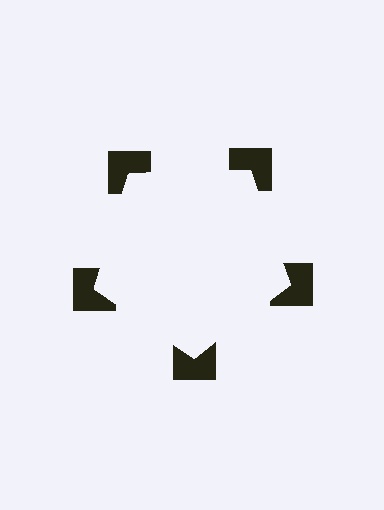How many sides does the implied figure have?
5 sides.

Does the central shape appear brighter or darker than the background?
It typically appears slightly brighter than the background, even though no actual brightness change is drawn.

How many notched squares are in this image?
There are 5 — one at each vertex of the illusory pentagon.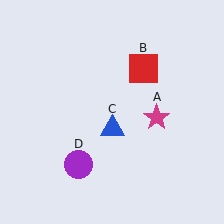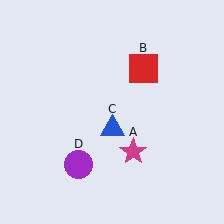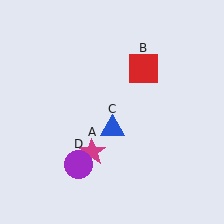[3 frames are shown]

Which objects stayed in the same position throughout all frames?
Red square (object B) and blue triangle (object C) and purple circle (object D) remained stationary.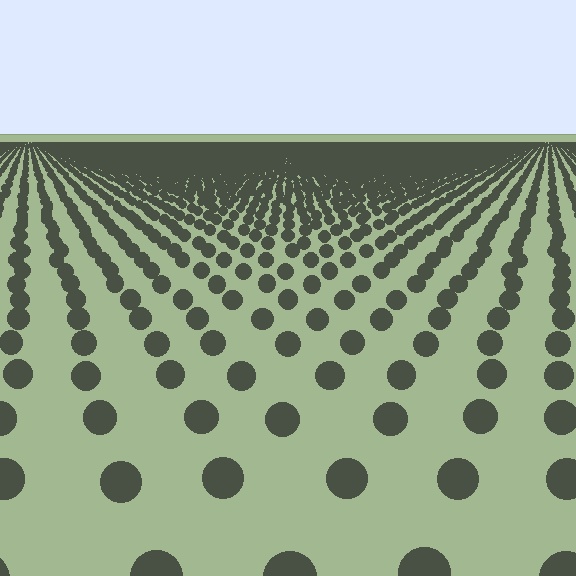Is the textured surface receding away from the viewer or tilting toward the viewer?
The surface is receding away from the viewer. Texture elements get smaller and denser toward the top.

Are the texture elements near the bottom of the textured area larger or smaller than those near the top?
Larger. Near the bottom, elements are closer to the viewer and appear at a bigger on-screen size.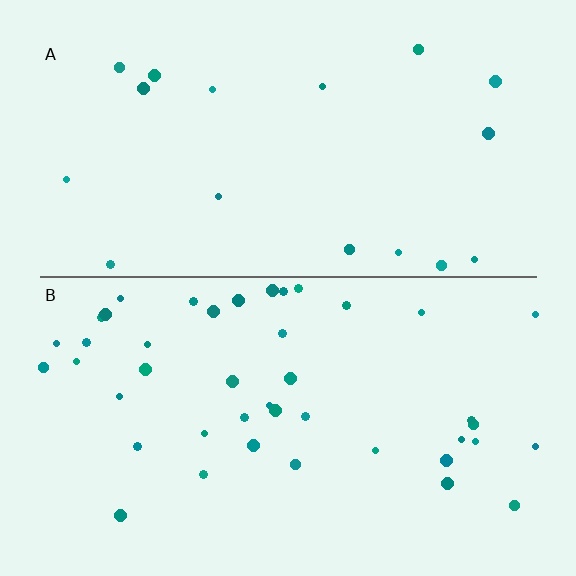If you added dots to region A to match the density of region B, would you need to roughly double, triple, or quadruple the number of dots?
Approximately double.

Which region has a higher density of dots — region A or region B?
B (the bottom).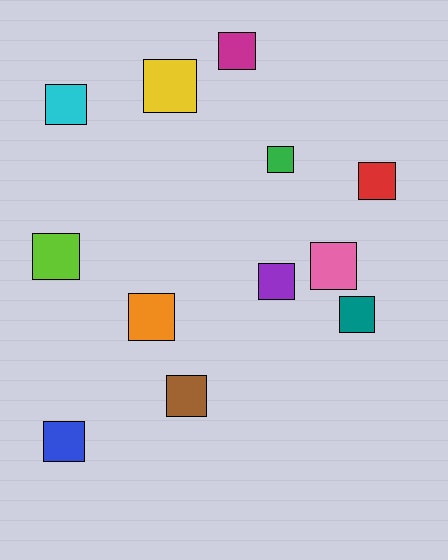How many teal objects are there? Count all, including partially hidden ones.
There is 1 teal object.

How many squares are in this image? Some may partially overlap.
There are 12 squares.